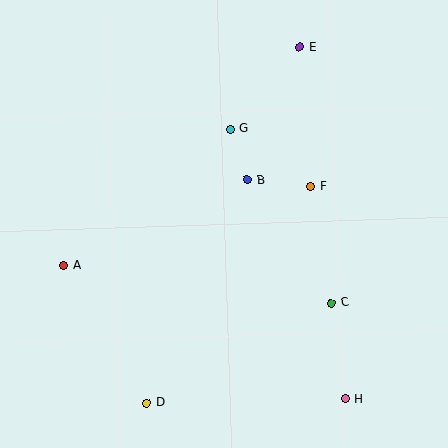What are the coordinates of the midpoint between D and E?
The midpoint between D and E is at (223, 225).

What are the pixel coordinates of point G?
Point G is at (230, 129).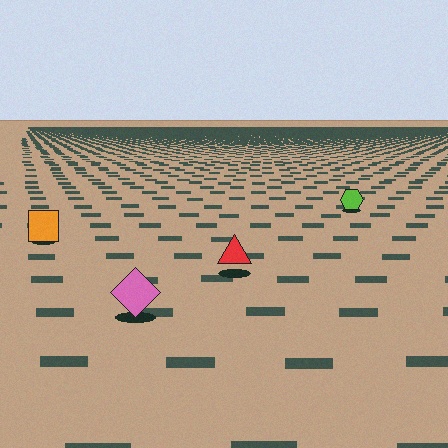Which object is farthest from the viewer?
The lime hexagon is farthest from the viewer. It appears smaller and the ground texture around it is denser.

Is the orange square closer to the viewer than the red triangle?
No. The red triangle is closer — you can tell from the texture gradient: the ground texture is coarser near it.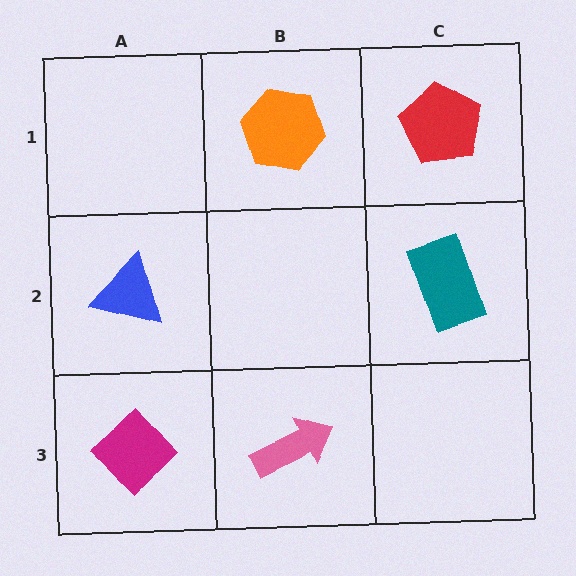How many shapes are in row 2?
2 shapes.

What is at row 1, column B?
An orange hexagon.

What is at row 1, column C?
A red pentagon.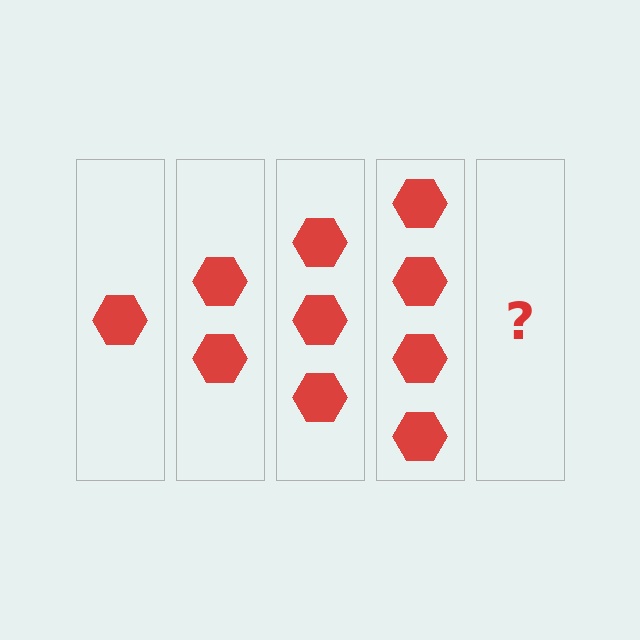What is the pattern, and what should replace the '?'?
The pattern is that each step adds one more hexagon. The '?' should be 5 hexagons.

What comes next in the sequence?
The next element should be 5 hexagons.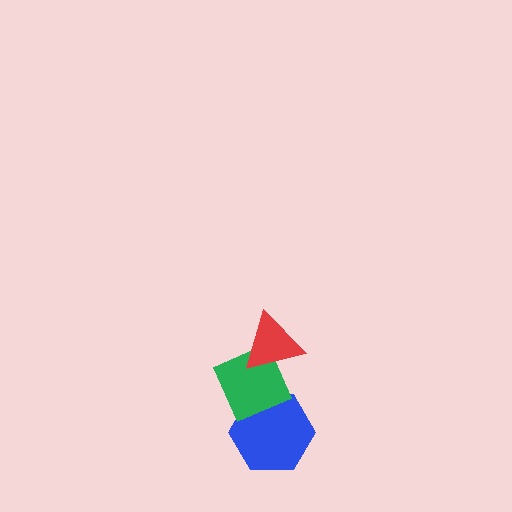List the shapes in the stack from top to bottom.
From top to bottom: the red triangle, the green diamond, the blue hexagon.